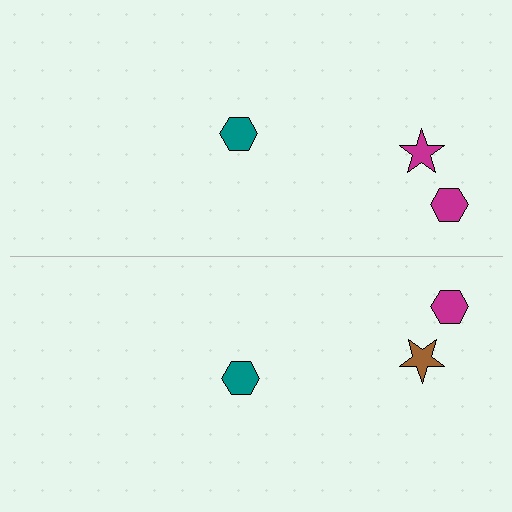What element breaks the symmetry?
The brown star on the bottom side breaks the symmetry — its mirror counterpart is magenta.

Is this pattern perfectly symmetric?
No, the pattern is not perfectly symmetric. The brown star on the bottom side breaks the symmetry — its mirror counterpart is magenta.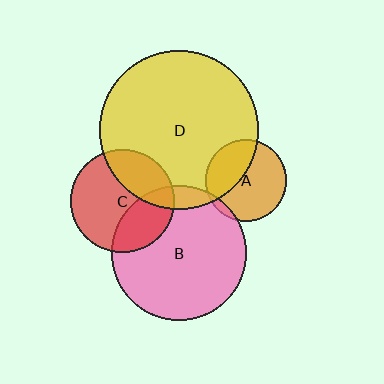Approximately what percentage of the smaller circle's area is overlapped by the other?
Approximately 5%.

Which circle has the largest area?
Circle D (yellow).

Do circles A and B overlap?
Yes.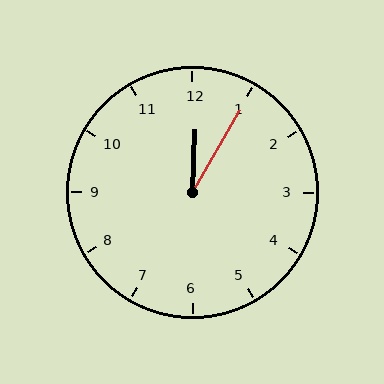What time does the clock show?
12:05.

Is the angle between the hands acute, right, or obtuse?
It is acute.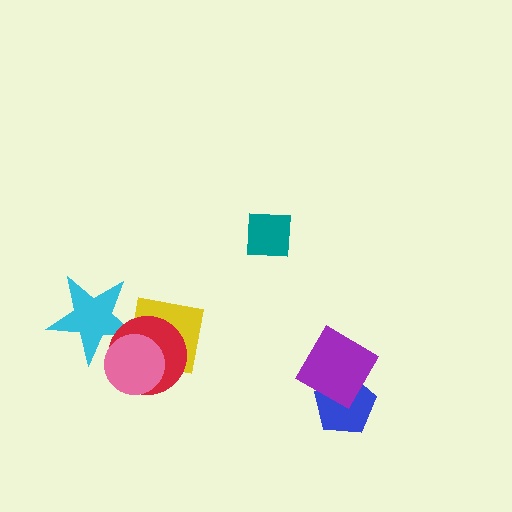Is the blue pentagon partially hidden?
Yes, it is partially covered by another shape.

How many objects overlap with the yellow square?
3 objects overlap with the yellow square.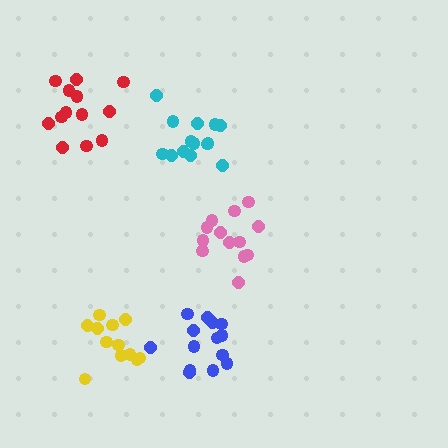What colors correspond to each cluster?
The clusters are colored: pink, cyan, red, yellow, blue.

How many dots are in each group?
Group 1: 13 dots, Group 2: 14 dots, Group 3: 13 dots, Group 4: 12 dots, Group 5: 14 dots (66 total).